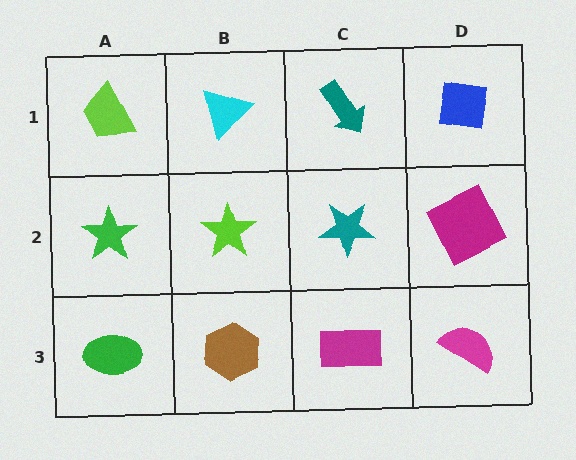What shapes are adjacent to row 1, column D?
A magenta square (row 2, column D), a teal arrow (row 1, column C).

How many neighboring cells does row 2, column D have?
3.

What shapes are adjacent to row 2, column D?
A blue square (row 1, column D), a magenta semicircle (row 3, column D), a teal star (row 2, column C).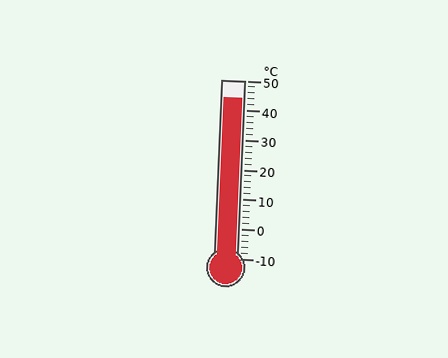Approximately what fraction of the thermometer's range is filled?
The thermometer is filled to approximately 90% of its range.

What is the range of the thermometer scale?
The thermometer scale ranges from -10°C to 50°C.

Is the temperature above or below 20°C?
The temperature is above 20°C.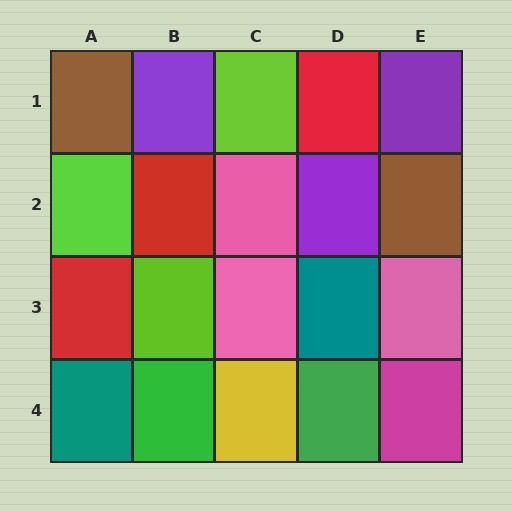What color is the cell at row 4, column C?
Yellow.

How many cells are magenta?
1 cell is magenta.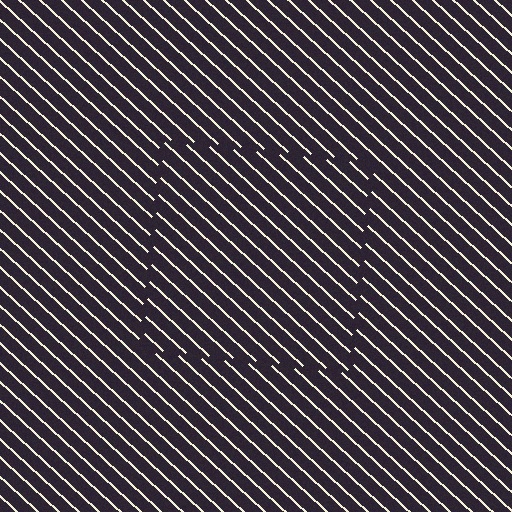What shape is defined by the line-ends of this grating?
An illusory square. The interior of the shape contains the same grating, shifted by half a period — the contour is defined by the phase discontinuity where line-ends from the inner and outer gratings abut.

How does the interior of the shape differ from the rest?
The interior of the shape contains the same grating, shifted by half a period — the contour is defined by the phase discontinuity where line-ends from the inner and outer gratings abut.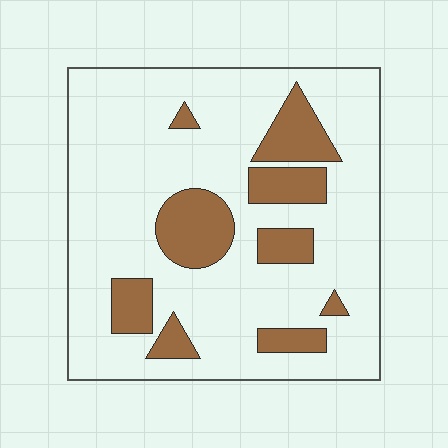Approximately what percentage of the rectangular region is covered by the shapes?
Approximately 20%.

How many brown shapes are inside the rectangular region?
9.